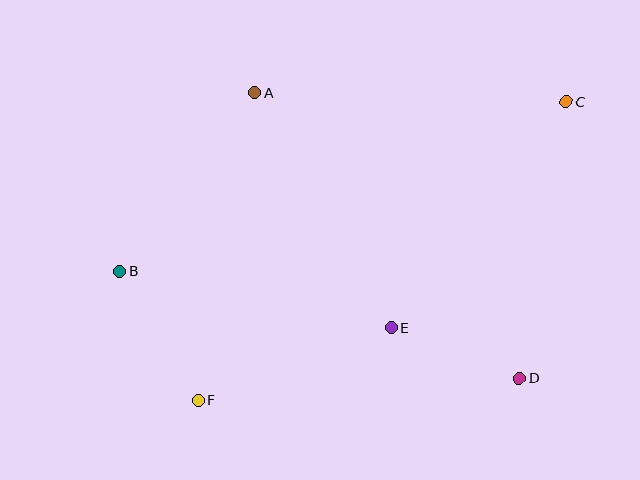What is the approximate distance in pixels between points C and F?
The distance between C and F is approximately 473 pixels.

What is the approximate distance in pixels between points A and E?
The distance between A and E is approximately 272 pixels.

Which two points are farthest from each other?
Points B and C are farthest from each other.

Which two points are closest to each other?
Points D and E are closest to each other.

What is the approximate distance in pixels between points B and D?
The distance between B and D is approximately 414 pixels.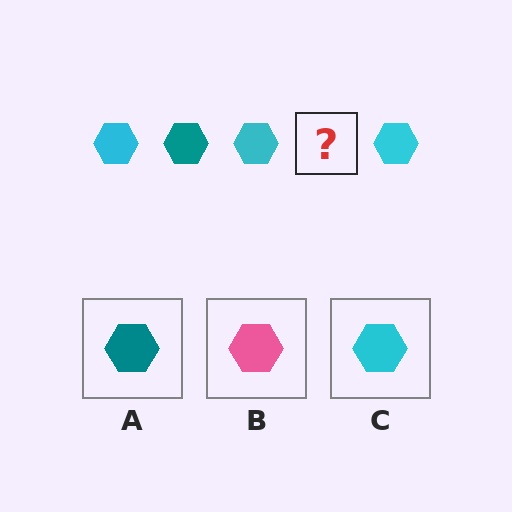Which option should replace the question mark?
Option A.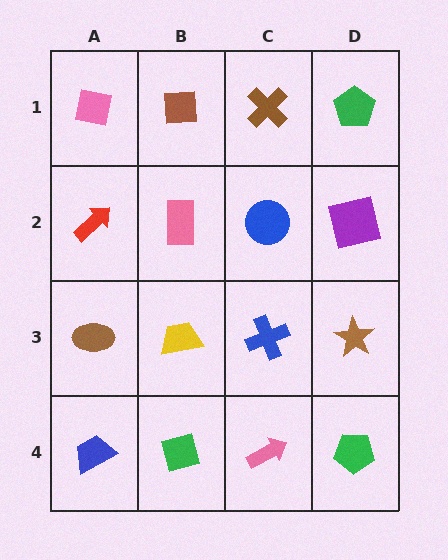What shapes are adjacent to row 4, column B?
A yellow trapezoid (row 3, column B), a blue trapezoid (row 4, column A), a pink arrow (row 4, column C).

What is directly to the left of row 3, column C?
A yellow trapezoid.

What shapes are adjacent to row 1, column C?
A blue circle (row 2, column C), a brown square (row 1, column B), a green pentagon (row 1, column D).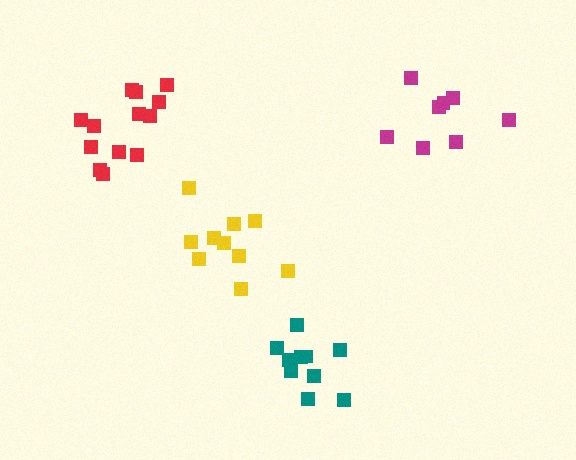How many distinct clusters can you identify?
There are 4 distinct clusters.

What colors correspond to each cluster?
The clusters are colored: magenta, red, teal, yellow.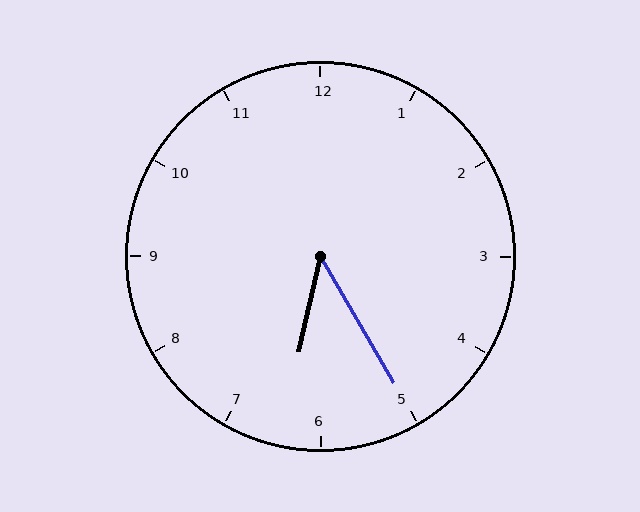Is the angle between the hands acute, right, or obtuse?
It is acute.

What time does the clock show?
6:25.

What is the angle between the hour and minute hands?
Approximately 42 degrees.